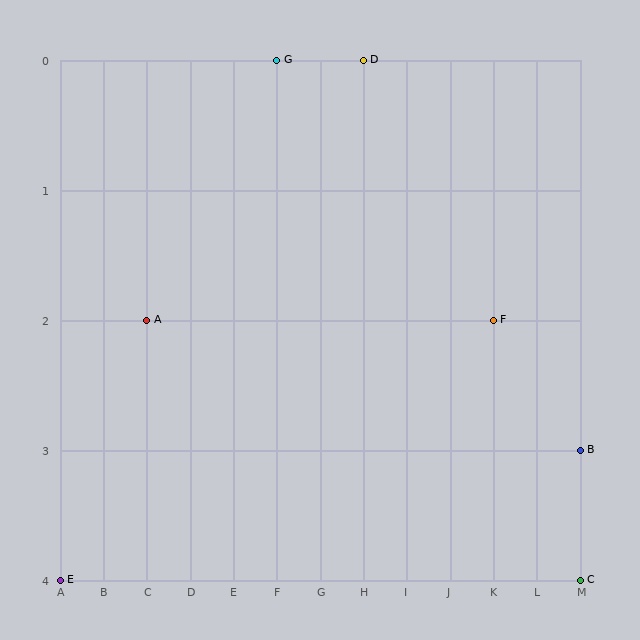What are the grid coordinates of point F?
Point F is at grid coordinates (K, 2).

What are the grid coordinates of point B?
Point B is at grid coordinates (M, 3).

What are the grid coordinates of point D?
Point D is at grid coordinates (H, 0).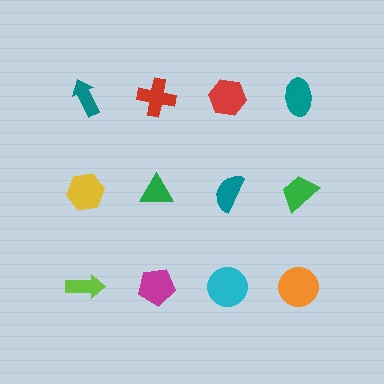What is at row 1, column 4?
A teal ellipse.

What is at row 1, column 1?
A teal arrow.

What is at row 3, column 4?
An orange circle.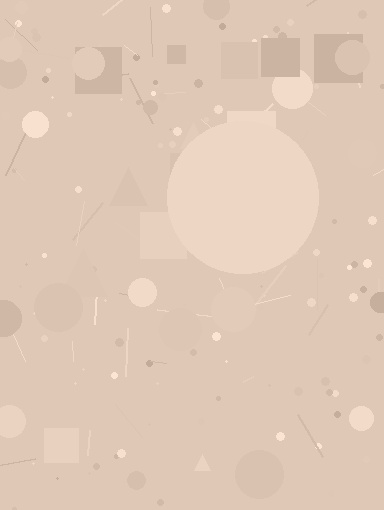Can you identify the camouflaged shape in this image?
The camouflaged shape is a circle.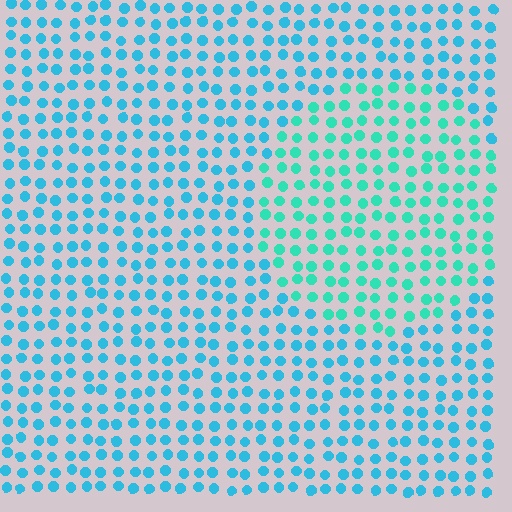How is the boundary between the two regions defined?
The boundary is defined purely by a slight shift in hue (about 28 degrees). Spacing, size, and orientation are identical on both sides.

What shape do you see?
I see a circle.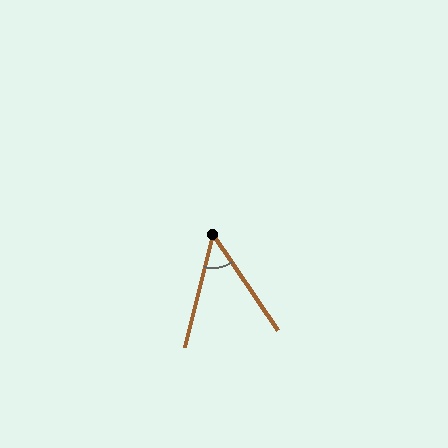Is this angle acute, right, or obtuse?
It is acute.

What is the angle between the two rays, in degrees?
Approximately 48 degrees.